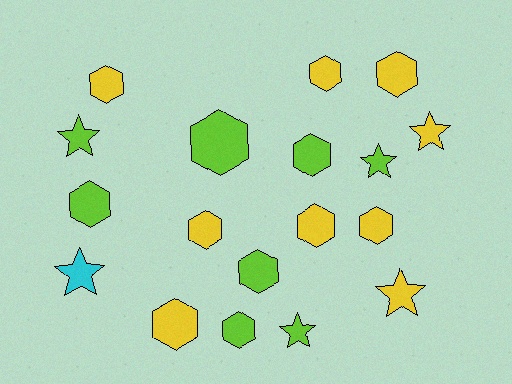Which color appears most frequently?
Yellow, with 9 objects.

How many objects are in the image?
There are 18 objects.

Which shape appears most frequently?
Hexagon, with 12 objects.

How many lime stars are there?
There are 3 lime stars.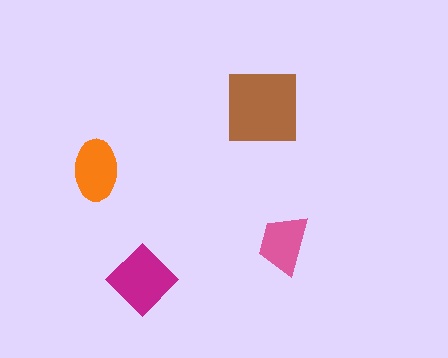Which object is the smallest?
The pink trapezoid.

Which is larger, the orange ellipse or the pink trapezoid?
The orange ellipse.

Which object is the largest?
The brown square.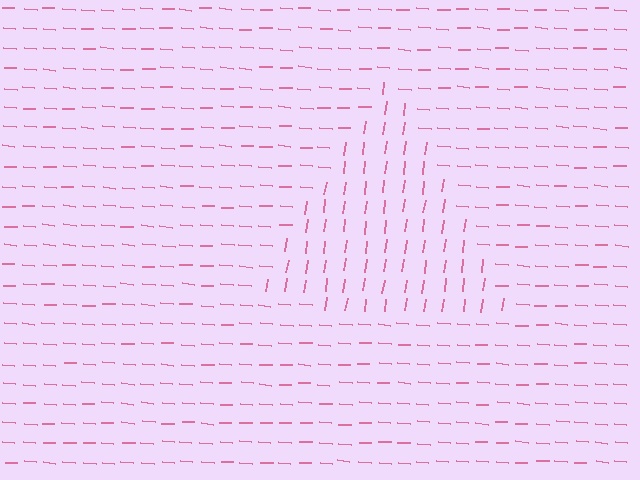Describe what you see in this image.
The image is filled with small pink line segments. A triangle region in the image has lines oriented differently from the surrounding lines, creating a visible texture boundary.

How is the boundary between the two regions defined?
The boundary is defined purely by a change in line orientation (approximately 86 degrees difference). All lines are the same color and thickness.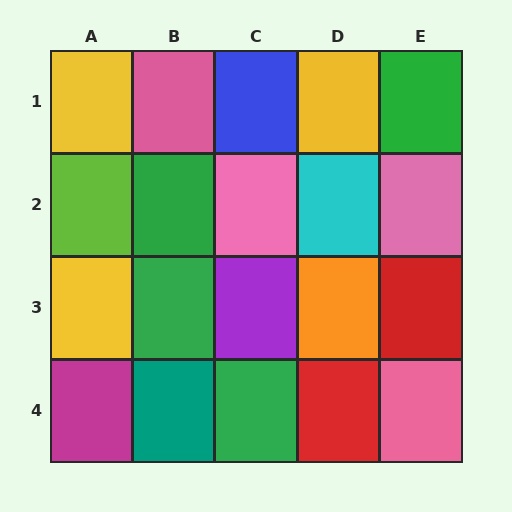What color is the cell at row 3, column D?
Orange.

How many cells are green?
4 cells are green.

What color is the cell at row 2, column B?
Green.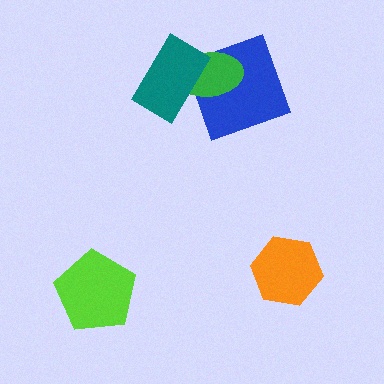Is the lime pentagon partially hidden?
No, no other shape covers it.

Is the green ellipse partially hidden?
Yes, it is partially covered by another shape.